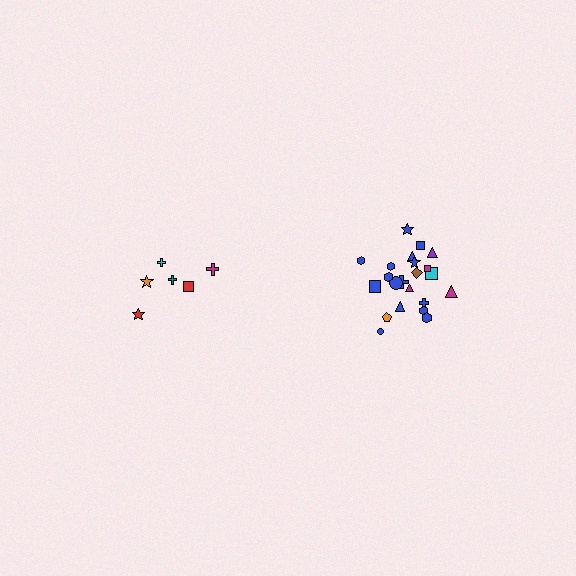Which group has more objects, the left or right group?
The right group.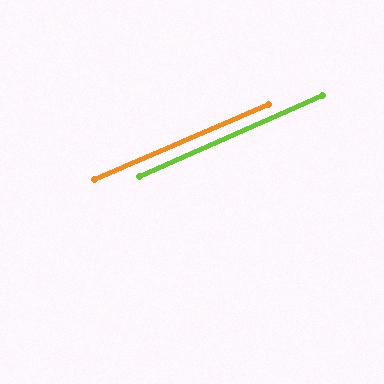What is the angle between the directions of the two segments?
Approximately 1 degree.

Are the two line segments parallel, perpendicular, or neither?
Parallel — their directions differ by only 0.6°.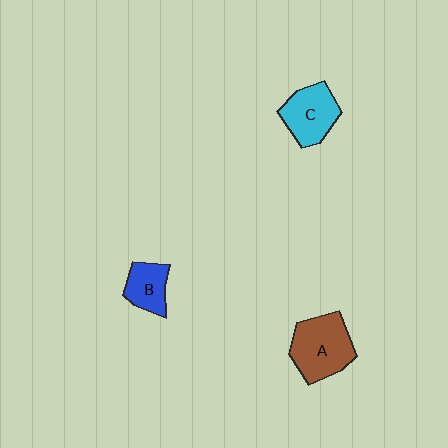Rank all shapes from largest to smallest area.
From largest to smallest: A (brown), C (cyan), B (blue).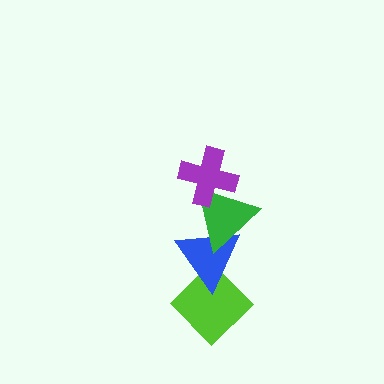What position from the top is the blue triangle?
The blue triangle is 3rd from the top.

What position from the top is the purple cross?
The purple cross is 1st from the top.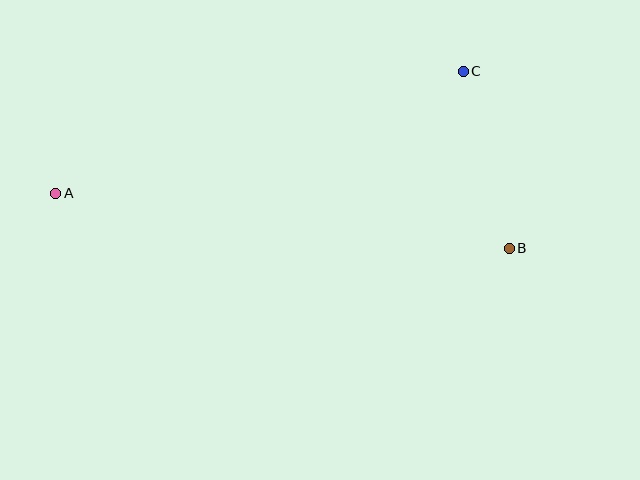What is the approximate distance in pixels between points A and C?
The distance between A and C is approximately 425 pixels.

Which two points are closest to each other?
Points B and C are closest to each other.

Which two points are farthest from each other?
Points A and B are farthest from each other.